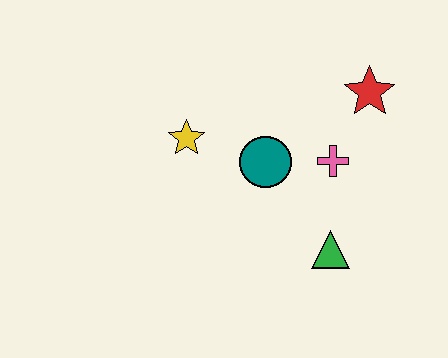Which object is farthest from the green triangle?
The yellow star is farthest from the green triangle.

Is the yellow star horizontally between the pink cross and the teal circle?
No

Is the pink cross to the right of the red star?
No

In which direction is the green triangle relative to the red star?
The green triangle is below the red star.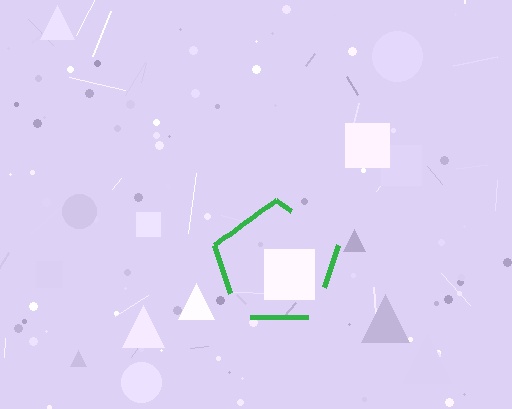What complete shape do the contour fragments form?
The contour fragments form a pentagon.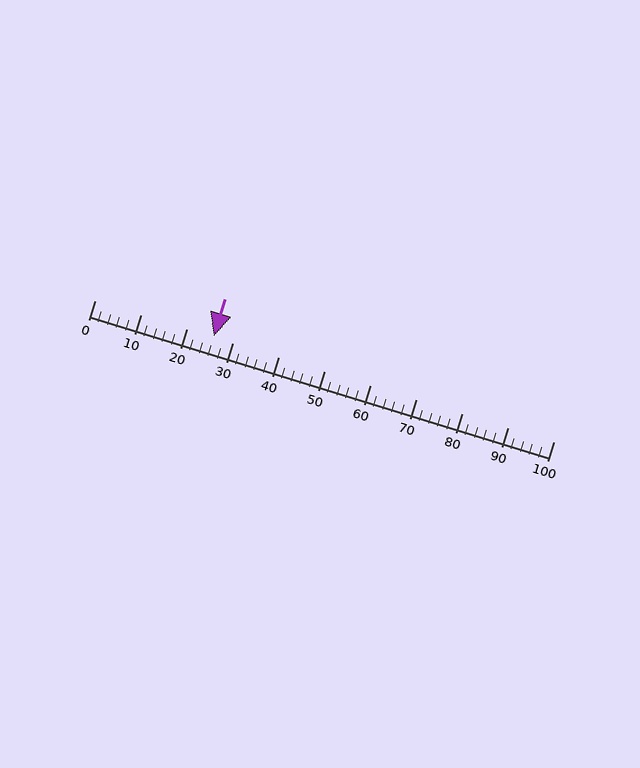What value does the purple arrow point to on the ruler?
The purple arrow points to approximately 26.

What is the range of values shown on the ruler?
The ruler shows values from 0 to 100.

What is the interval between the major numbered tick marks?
The major tick marks are spaced 10 units apart.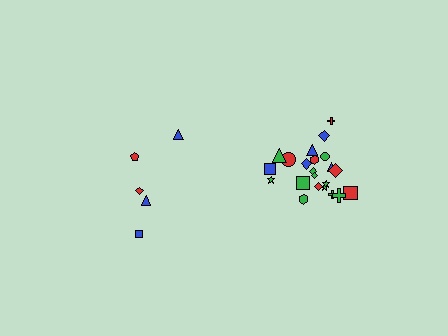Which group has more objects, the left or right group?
The right group.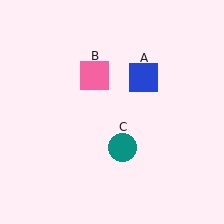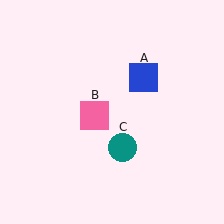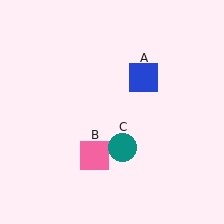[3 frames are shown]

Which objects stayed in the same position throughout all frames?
Blue square (object A) and teal circle (object C) remained stationary.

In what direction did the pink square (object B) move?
The pink square (object B) moved down.